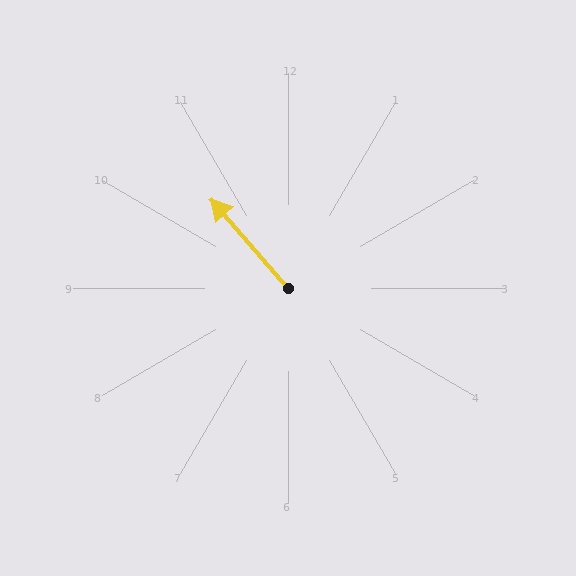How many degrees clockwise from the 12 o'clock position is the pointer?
Approximately 319 degrees.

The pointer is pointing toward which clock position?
Roughly 11 o'clock.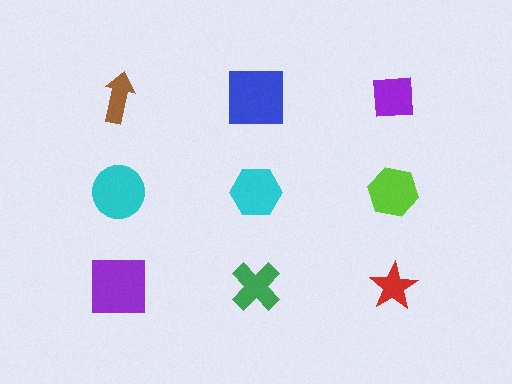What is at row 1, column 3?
A purple square.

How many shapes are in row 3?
3 shapes.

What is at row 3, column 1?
A purple square.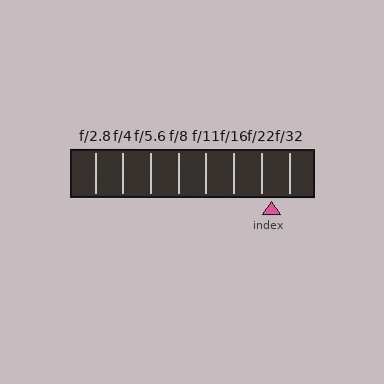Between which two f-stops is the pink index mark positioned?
The index mark is between f/22 and f/32.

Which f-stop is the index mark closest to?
The index mark is closest to f/22.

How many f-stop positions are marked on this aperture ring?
There are 8 f-stop positions marked.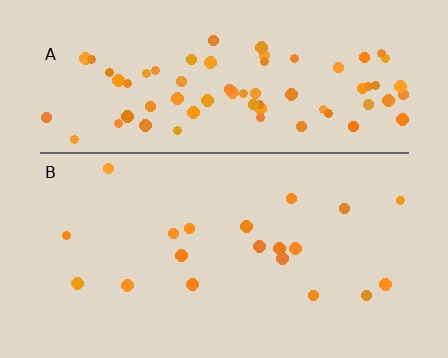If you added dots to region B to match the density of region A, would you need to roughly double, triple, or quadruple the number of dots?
Approximately quadruple.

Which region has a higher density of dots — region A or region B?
A (the top).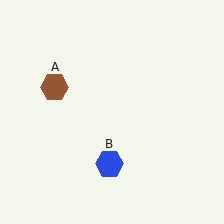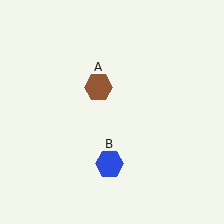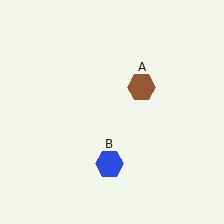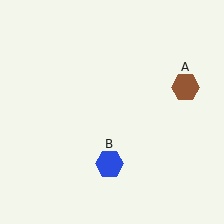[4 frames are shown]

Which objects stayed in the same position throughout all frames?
Blue hexagon (object B) remained stationary.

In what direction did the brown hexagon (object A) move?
The brown hexagon (object A) moved right.